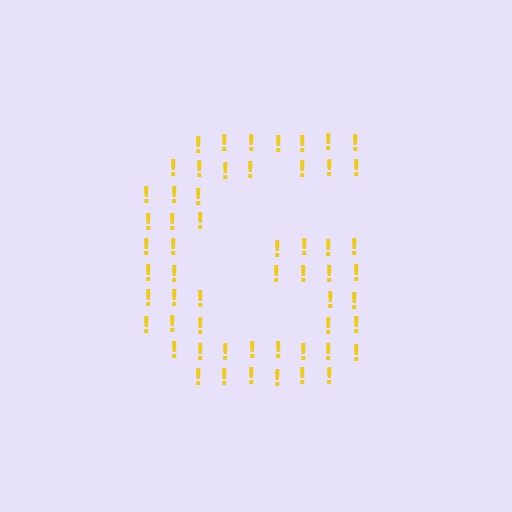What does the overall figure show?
The overall figure shows the letter G.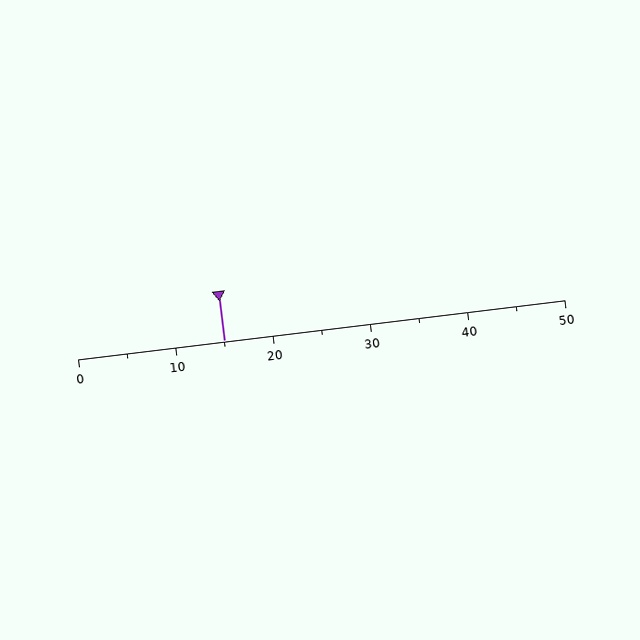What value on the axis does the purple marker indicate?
The marker indicates approximately 15.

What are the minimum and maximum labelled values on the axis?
The axis runs from 0 to 50.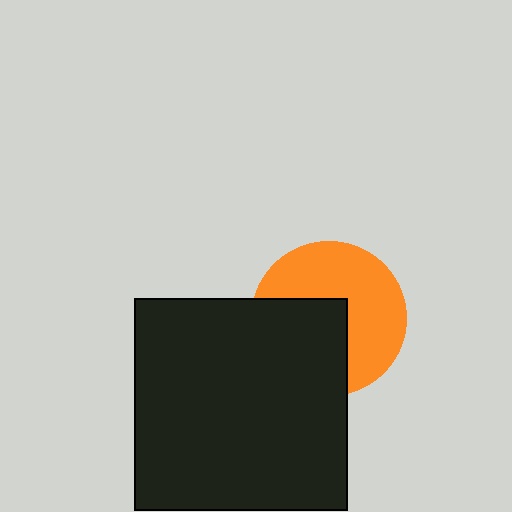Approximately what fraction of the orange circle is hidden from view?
Roughly 43% of the orange circle is hidden behind the black square.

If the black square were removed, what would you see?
You would see the complete orange circle.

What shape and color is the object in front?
The object in front is a black square.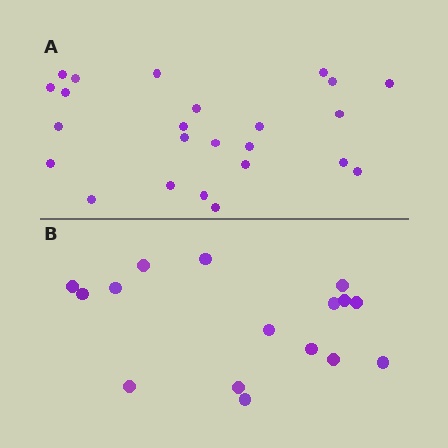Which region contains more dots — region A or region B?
Region A (the top region) has more dots.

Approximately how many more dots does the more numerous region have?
Region A has roughly 8 or so more dots than region B.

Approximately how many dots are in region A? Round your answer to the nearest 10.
About 20 dots. (The exact count is 24, which rounds to 20.)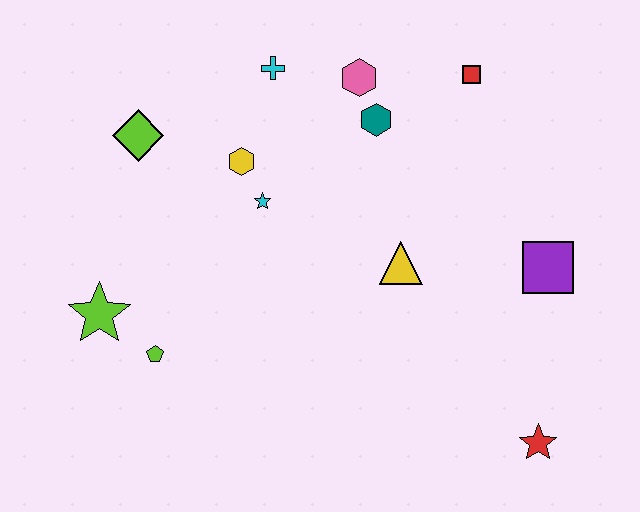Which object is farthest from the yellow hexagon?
The red star is farthest from the yellow hexagon.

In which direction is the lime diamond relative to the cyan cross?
The lime diamond is to the left of the cyan cross.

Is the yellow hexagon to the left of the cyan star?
Yes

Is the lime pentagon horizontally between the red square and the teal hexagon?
No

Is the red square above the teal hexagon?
Yes